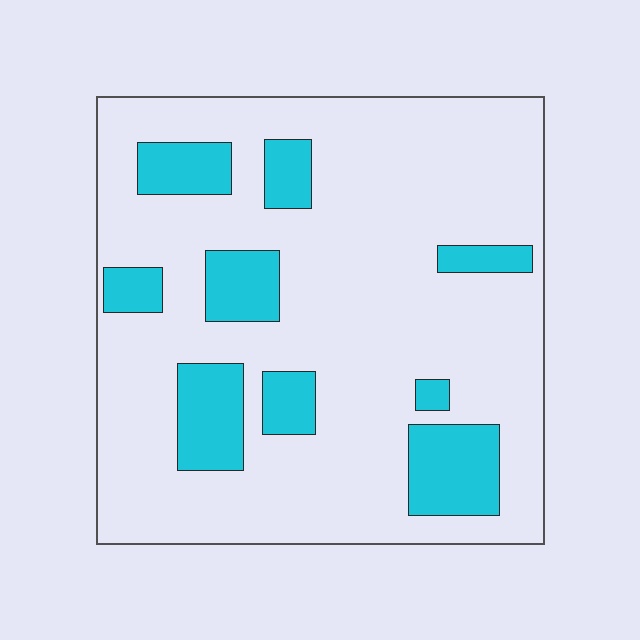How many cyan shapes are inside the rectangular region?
9.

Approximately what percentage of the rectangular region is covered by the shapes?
Approximately 20%.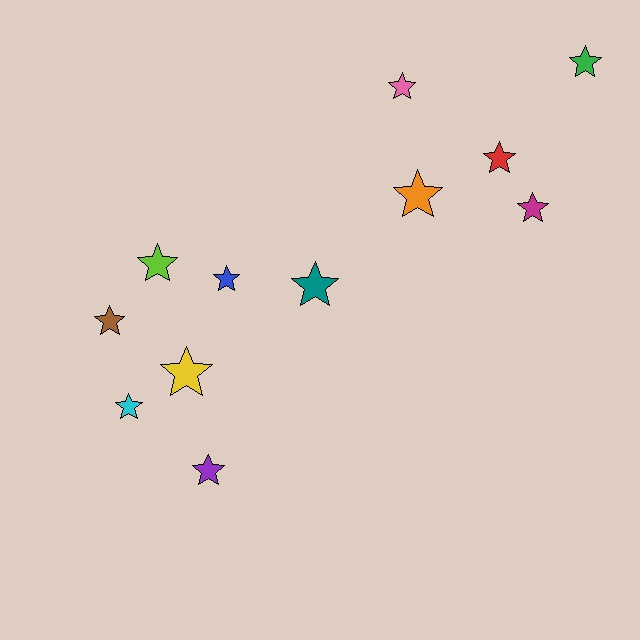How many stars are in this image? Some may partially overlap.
There are 12 stars.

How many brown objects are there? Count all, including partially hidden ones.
There is 1 brown object.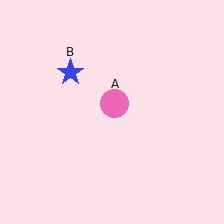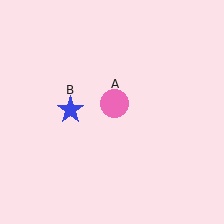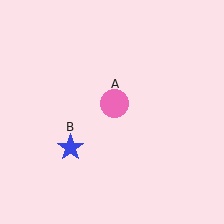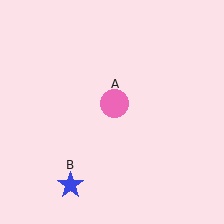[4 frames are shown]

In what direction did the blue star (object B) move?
The blue star (object B) moved down.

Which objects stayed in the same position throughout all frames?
Pink circle (object A) remained stationary.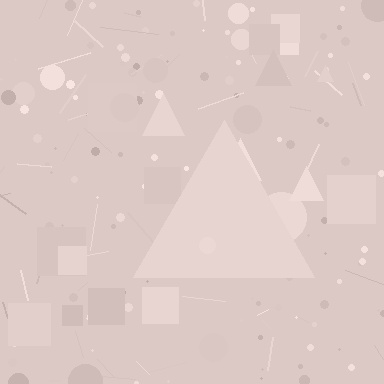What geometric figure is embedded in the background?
A triangle is embedded in the background.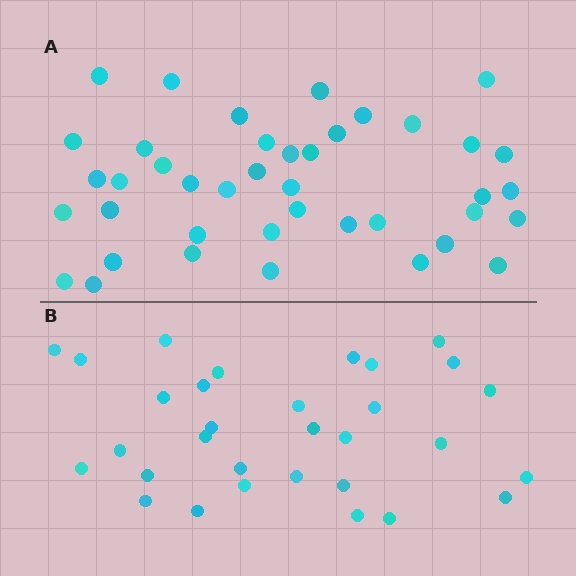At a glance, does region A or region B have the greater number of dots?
Region A (the top region) has more dots.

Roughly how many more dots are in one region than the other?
Region A has roughly 10 or so more dots than region B.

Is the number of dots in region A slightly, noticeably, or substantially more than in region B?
Region A has noticeably more, but not dramatically so. The ratio is roughly 1.3 to 1.